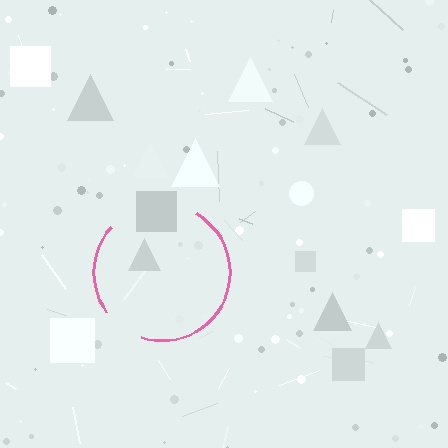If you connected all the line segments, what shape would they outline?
They would outline a circle.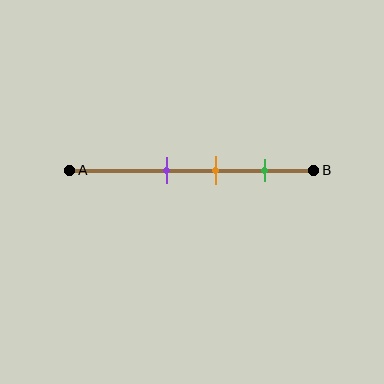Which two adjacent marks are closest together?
The purple and orange marks are the closest adjacent pair.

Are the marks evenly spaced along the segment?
Yes, the marks are approximately evenly spaced.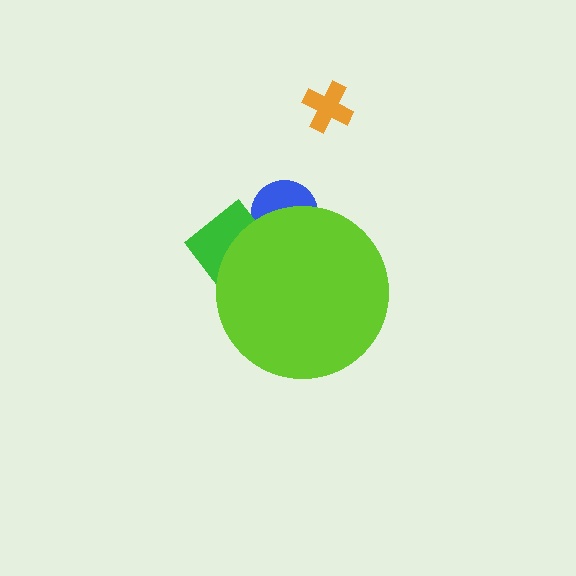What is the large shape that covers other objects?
A lime circle.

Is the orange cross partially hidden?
No, the orange cross is fully visible.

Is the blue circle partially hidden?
Yes, the blue circle is partially hidden behind the lime circle.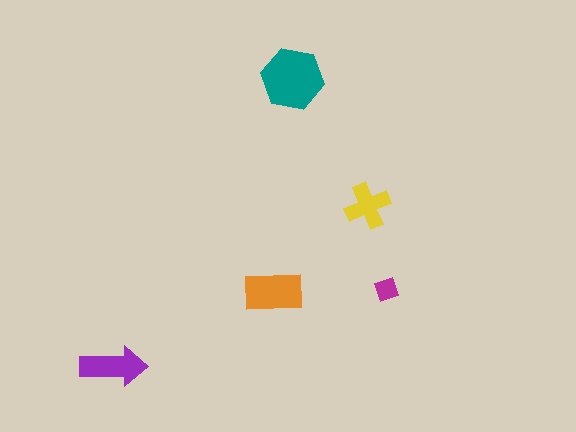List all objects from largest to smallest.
The teal hexagon, the orange rectangle, the purple arrow, the yellow cross, the magenta diamond.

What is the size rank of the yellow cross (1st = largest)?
4th.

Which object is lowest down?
The purple arrow is bottommost.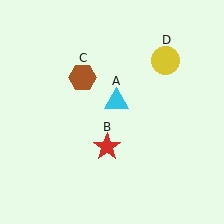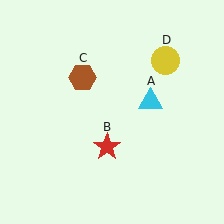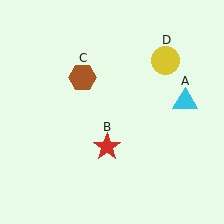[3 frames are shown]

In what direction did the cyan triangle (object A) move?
The cyan triangle (object A) moved right.